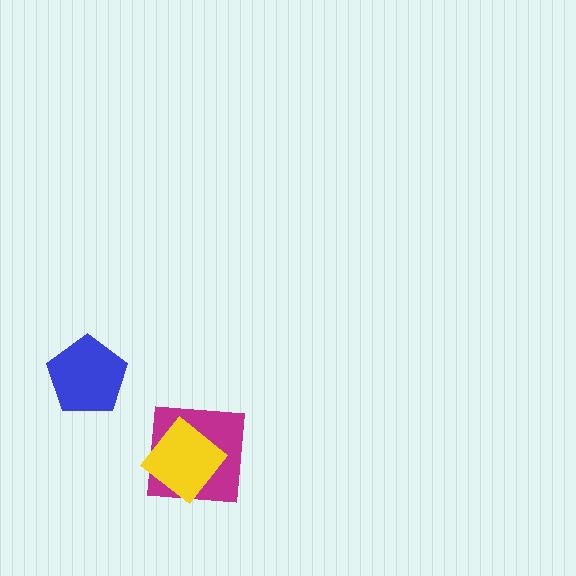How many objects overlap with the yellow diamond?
1 object overlaps with the yellow diamond.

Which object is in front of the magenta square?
The yellow diamond is in front of the magenta square.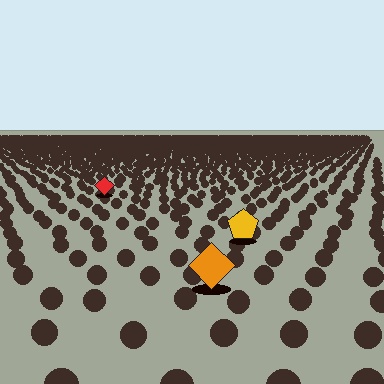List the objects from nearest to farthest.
From nearest to farthest: the orange diamond, the yellow pentagon, the red diamond.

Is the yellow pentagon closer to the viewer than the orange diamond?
No. The orange diamond is closer — you can tell from the texture gradient: the ground texture is coarser near it.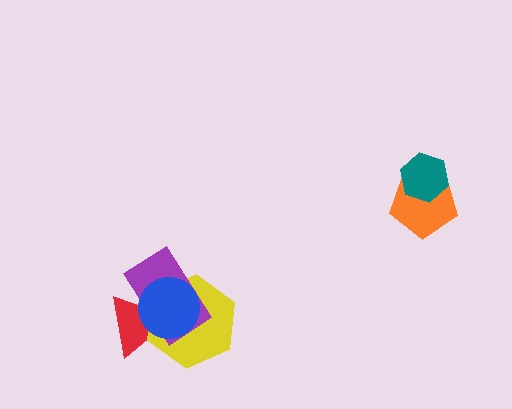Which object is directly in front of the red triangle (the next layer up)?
The yellow hexagon is directly in front of the red triangle.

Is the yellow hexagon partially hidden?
Yes, it is partially covered by another shape.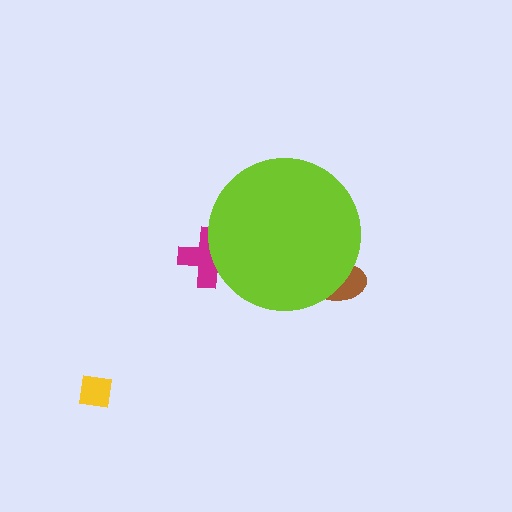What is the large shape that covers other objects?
A lime circle.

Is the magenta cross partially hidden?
Yes, the magenta cross is partially hidden behind the lime circle.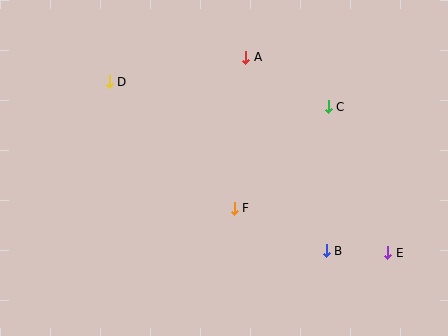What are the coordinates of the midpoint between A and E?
The midpoint between A and E is at (317, 155).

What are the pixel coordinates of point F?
Point F is at (234, 208).